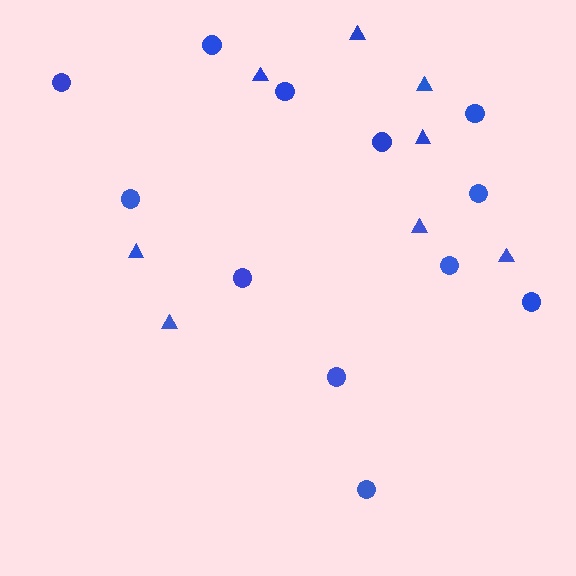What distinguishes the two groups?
There are 2 groups: one group of triangles (8) and one group of circles (12).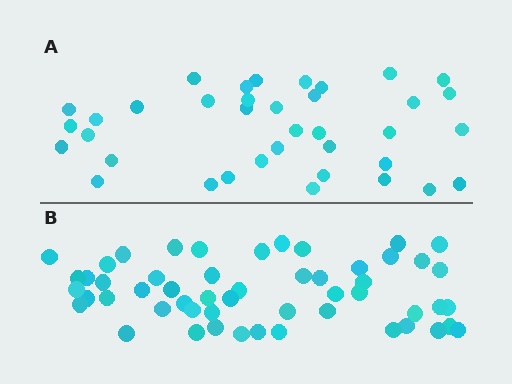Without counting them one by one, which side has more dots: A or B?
Region B (the bottom region) has more dots.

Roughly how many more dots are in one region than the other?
Region B has approximately 15 more dots than region A.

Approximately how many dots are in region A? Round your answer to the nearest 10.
About 40 dots. (The exact count is 37, which rounds to 40.)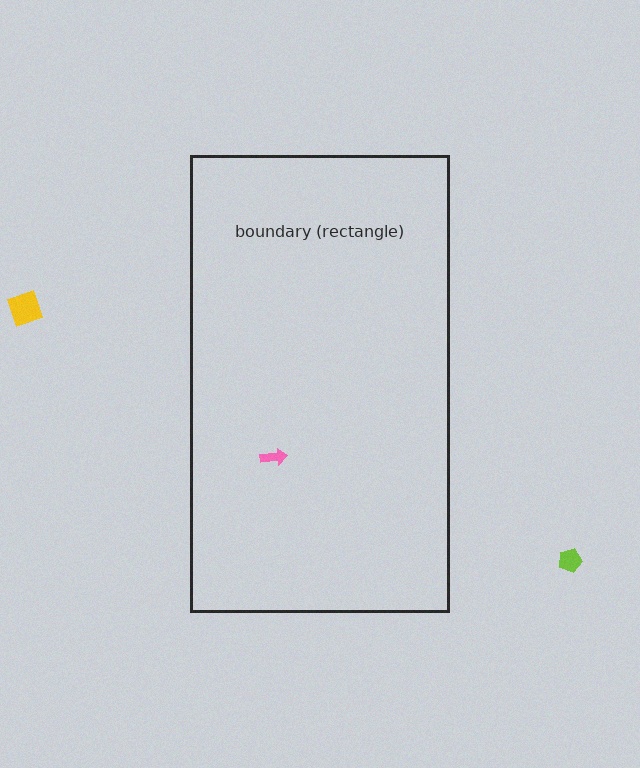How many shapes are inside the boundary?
1 inside, 2 outside.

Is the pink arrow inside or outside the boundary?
Inside.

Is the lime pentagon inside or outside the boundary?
Outside.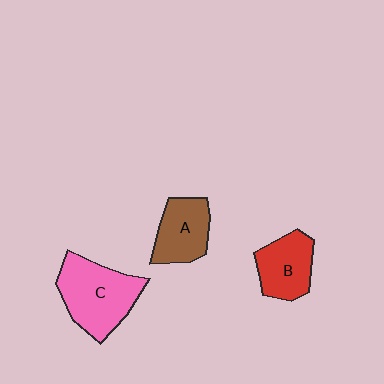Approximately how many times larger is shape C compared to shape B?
Approximately 1.5 times.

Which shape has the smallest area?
Shape B (red).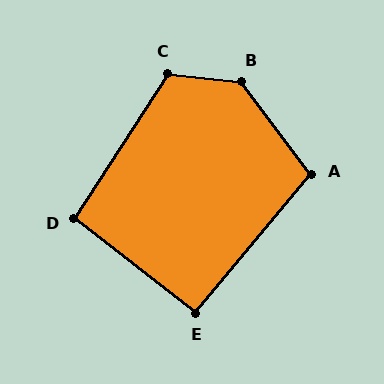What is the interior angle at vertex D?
Approximately 95 degrees (approximately right).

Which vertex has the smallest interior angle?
E, at approximately 92 degrees.